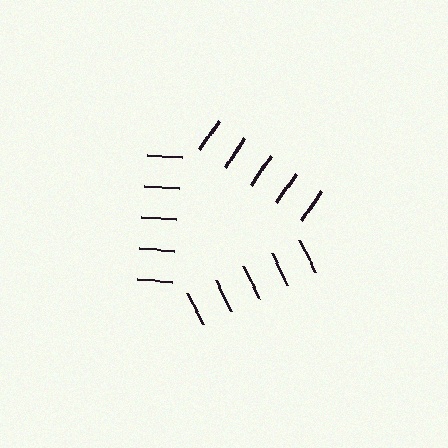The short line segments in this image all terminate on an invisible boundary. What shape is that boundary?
An illusory triangle — the line segments terminate on its edges but no continuous stroke is drawn.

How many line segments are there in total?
15 — 5 along each of the 3 edges.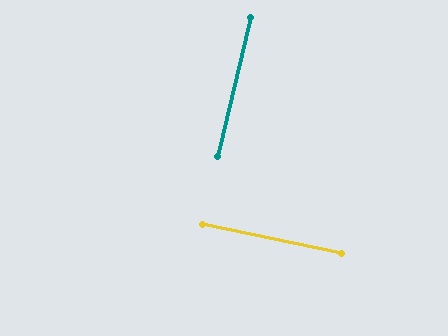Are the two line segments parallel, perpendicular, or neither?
Perpendicular — they meet at approximately 88°.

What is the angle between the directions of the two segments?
Approximately 88 degrees.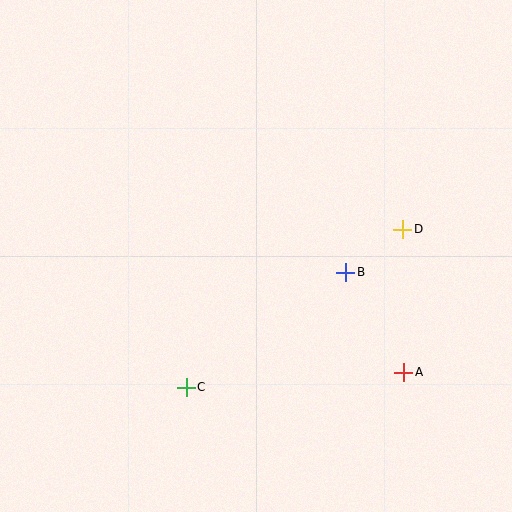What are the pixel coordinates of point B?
Point B is at (346, 272).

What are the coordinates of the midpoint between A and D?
The midpoint between A and D is at (403, 301).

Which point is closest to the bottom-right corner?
Point A is closest to the bottom-right corner.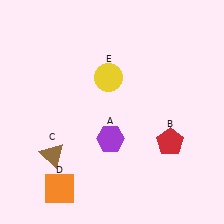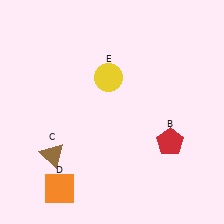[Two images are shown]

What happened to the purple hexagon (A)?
The purple hexagon (A) was removed in Image 2. It was in the bottom-left area of Image 1.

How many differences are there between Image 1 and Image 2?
There is 1 difference between the two images.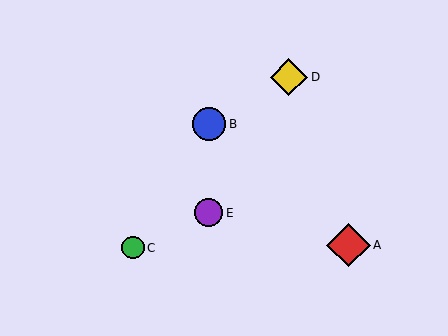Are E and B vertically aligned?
Yes, both are at x≈209.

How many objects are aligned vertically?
2 objects (B, E) are aligned vertically.